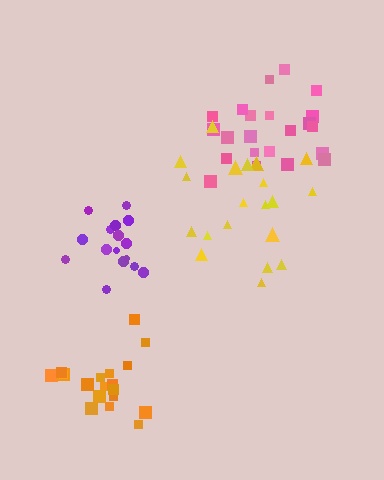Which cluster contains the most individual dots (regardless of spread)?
Pink (22).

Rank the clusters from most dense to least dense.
orange, purple, pink, yellow.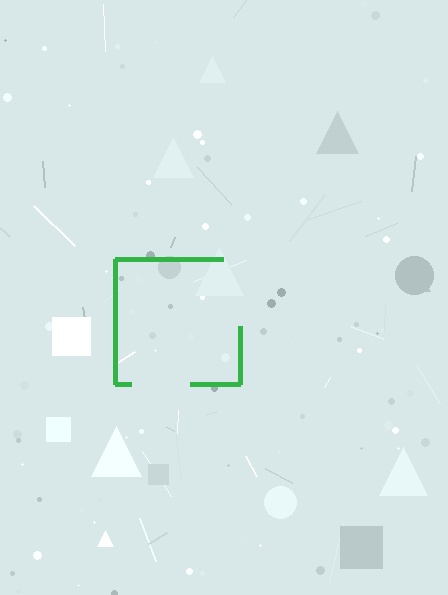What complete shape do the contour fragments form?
The contour fragments form a square.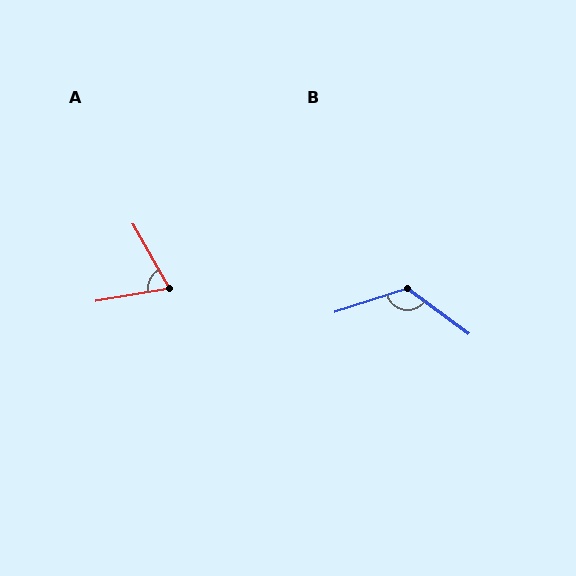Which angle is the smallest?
A, at approximately 70 degrees.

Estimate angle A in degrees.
Approximately 70 degrees.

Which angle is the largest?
B, at approximately 126 degrees.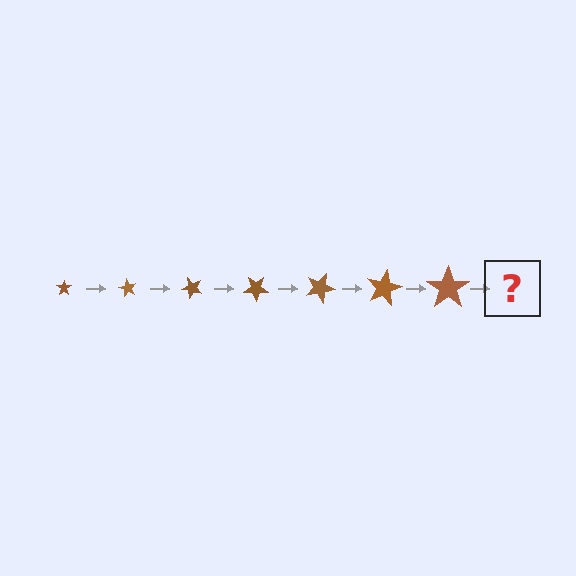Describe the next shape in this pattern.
It should be a star, larger than the previous one and rotated 420 degrees from the start.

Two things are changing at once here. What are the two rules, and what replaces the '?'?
The two rules are that the star grows larger each step and it rotates 60 degrees each step. The '?' should be a star, larger than the previous one and rotated 420 degrees from the start.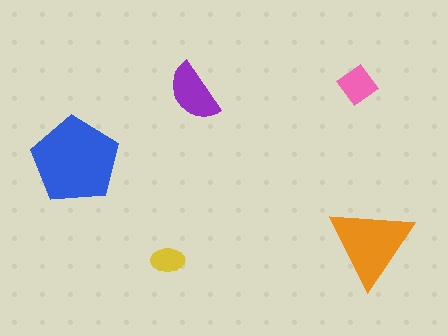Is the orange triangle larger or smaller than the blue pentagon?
Smaller.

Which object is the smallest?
The yellow ellipse.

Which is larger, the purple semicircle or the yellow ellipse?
The purple semicircle.